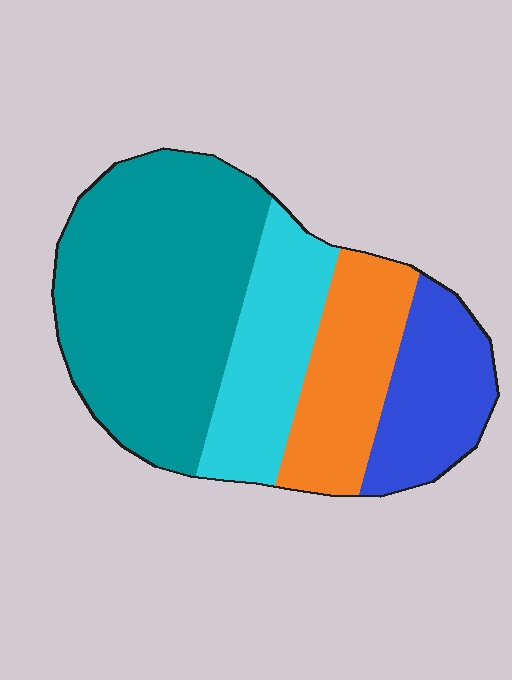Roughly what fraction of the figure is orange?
Orange covers around 20% of the figure.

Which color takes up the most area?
Teal, at roughly 45%.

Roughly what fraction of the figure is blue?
Blue takes up about one sixth (1/6) of the figure.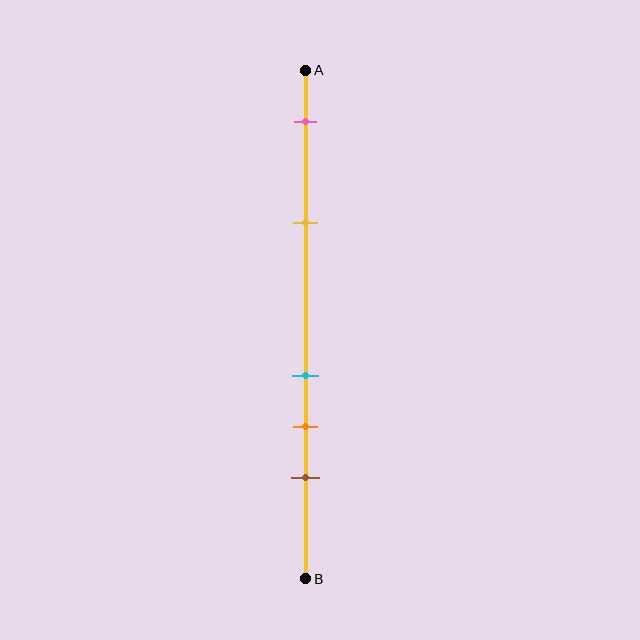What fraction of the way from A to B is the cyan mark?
The cyan mark is approximately 60% (0.6) of the way from A to B.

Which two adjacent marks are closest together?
The cyan and orange marks are the closest adjacent pair.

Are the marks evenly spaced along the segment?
No, the marks are not evenly spaced.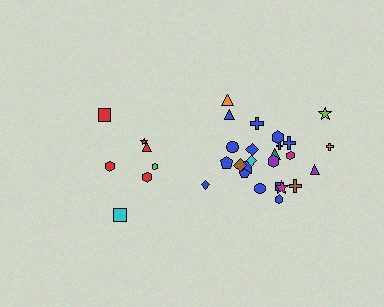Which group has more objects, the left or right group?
The right group.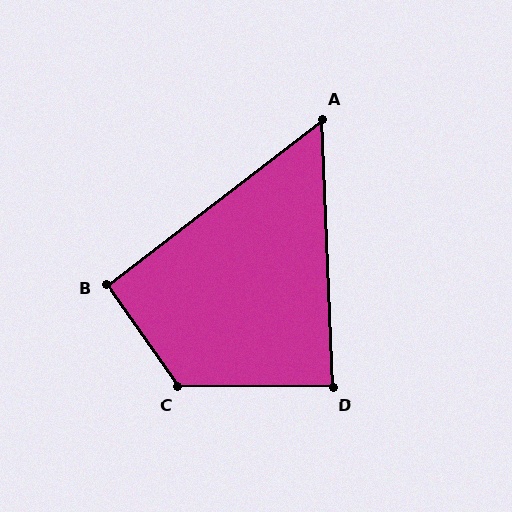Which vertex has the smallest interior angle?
A, at approximately 55 degrees.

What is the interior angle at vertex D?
Approximately 88 degrees (approximately right).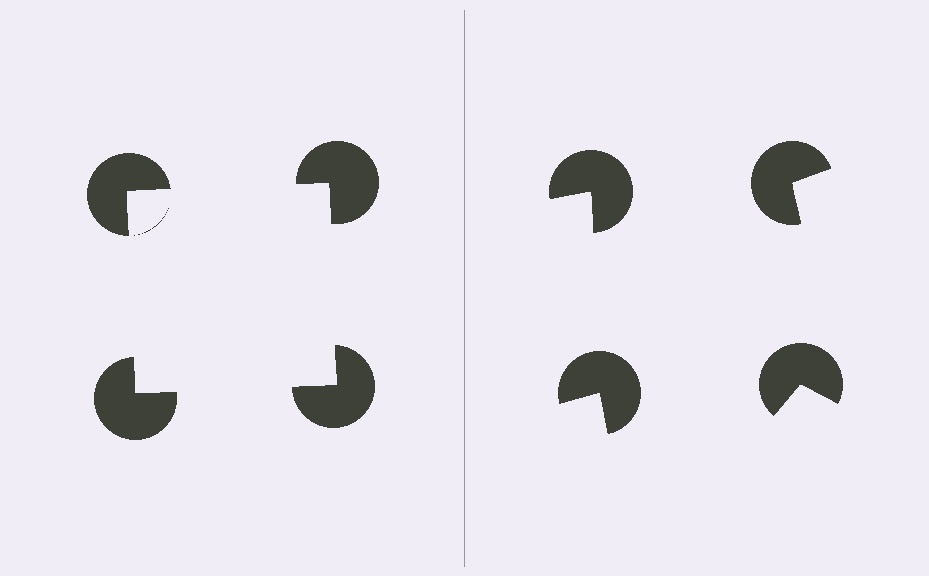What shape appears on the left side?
An illusory square.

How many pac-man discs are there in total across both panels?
8 — 4 on each side.